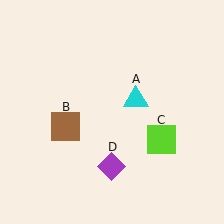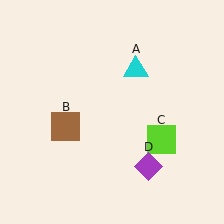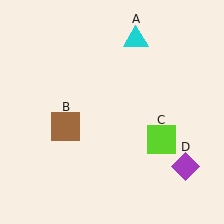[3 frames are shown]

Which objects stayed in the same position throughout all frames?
Brown square (object B) and lime square (object C) remained stationary.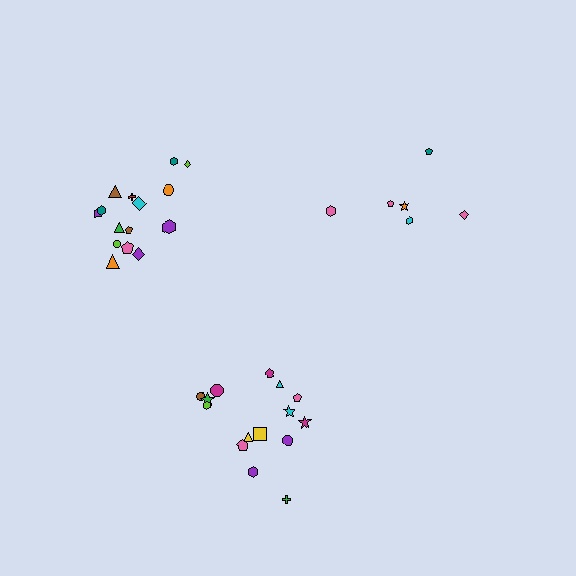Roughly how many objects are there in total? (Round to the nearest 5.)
Roughly 35 objects in total.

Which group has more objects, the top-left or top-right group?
The top-left group.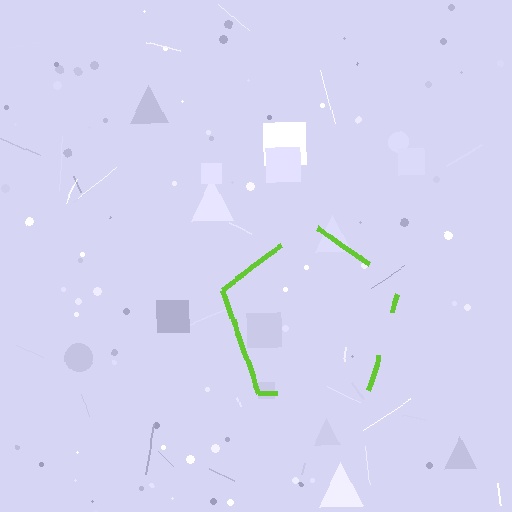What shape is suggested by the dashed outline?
The dashed outline suggests a pentagon.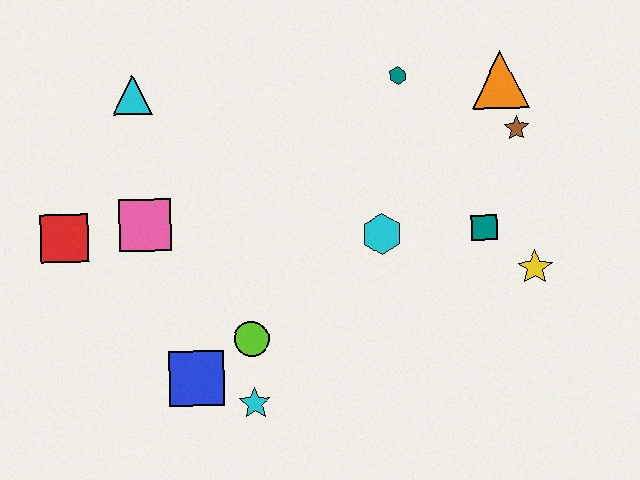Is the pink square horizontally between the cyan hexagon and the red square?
Yes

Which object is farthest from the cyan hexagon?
The red square is farthest from the cyan hexagon.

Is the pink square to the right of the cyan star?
No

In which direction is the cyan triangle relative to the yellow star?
The cyan triangle is to the left of the yellow star.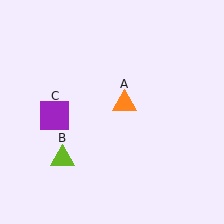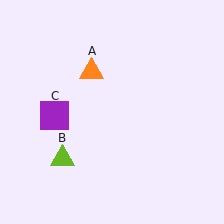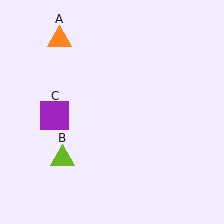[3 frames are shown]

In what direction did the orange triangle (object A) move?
The orange triangle (object A) moved up and to the left.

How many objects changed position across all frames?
1 object changed position: orange triangle (object A).